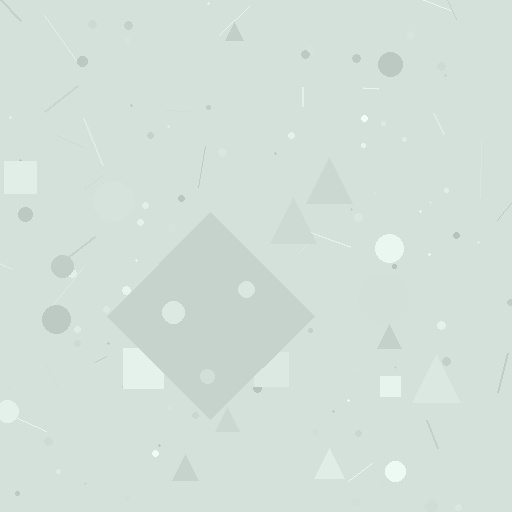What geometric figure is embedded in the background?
A diamond is embedded in the background.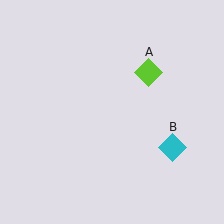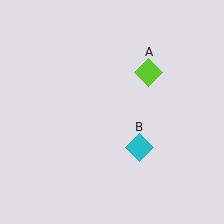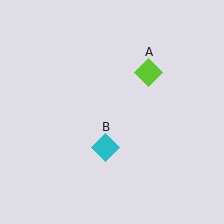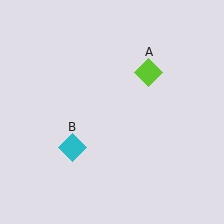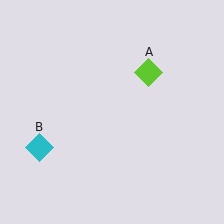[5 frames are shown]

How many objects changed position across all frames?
1 object changed position: cyan diamond (object B).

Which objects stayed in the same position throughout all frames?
Lime diamond (object A) remained stationary.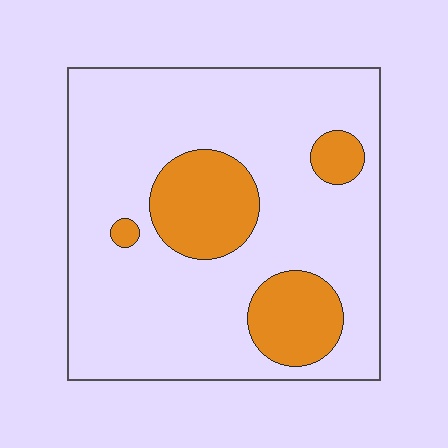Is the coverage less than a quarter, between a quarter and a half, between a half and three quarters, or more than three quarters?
Less than a quarter.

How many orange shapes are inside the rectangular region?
4.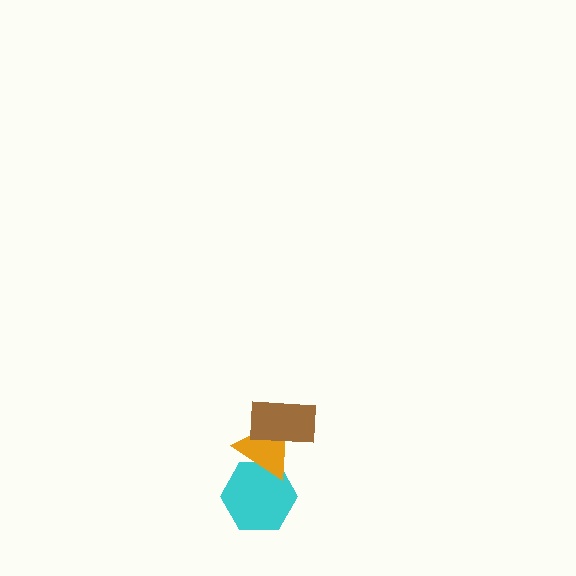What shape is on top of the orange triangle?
The brown rectangle is on top of the orange triangle.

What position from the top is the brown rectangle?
The brown rectangle is 1st from the top.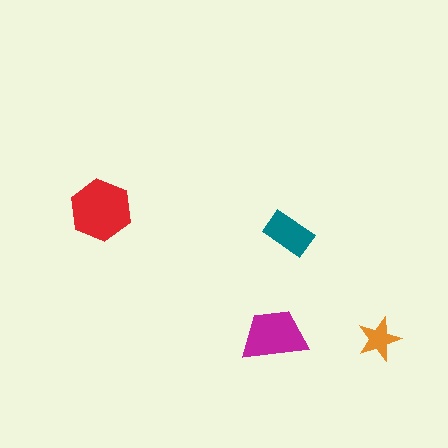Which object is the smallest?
The orange star.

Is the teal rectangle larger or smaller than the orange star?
Larger.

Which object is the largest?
The red hexagon.